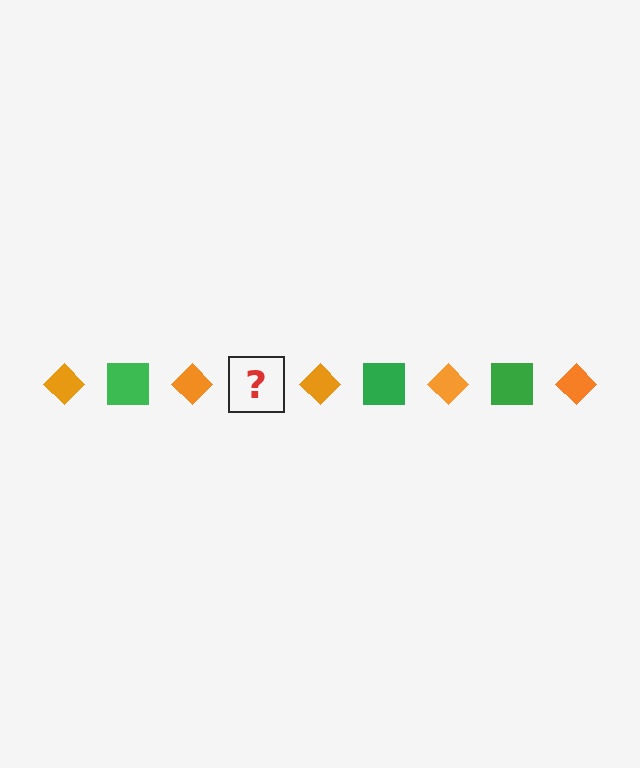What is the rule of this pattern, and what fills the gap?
The rule is that the pattern alternates between orange diamond and green square. The gap should be filled with a green square.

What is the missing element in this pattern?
The missing element is a green square.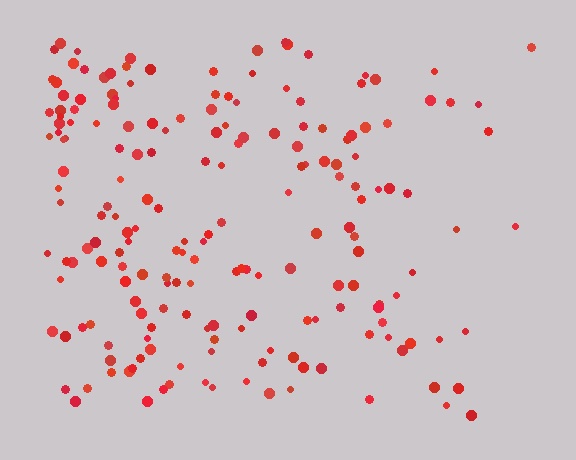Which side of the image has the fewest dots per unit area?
The right.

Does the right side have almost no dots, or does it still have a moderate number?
Still a moderate number, just noticeably fewer than the left.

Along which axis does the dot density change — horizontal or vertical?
Horizontal.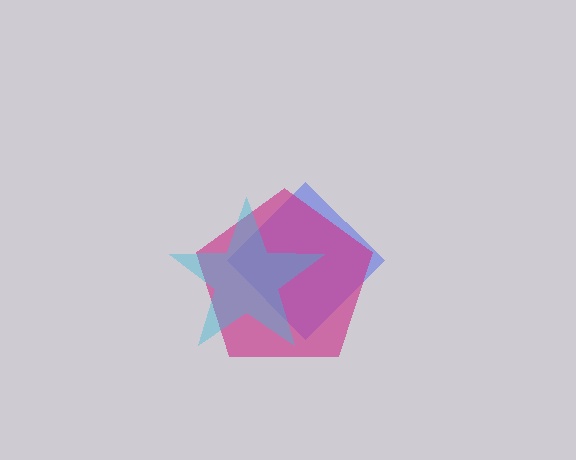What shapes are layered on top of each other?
The layered shapes are: a blue diamond, a magenta pentagon, a cyan star.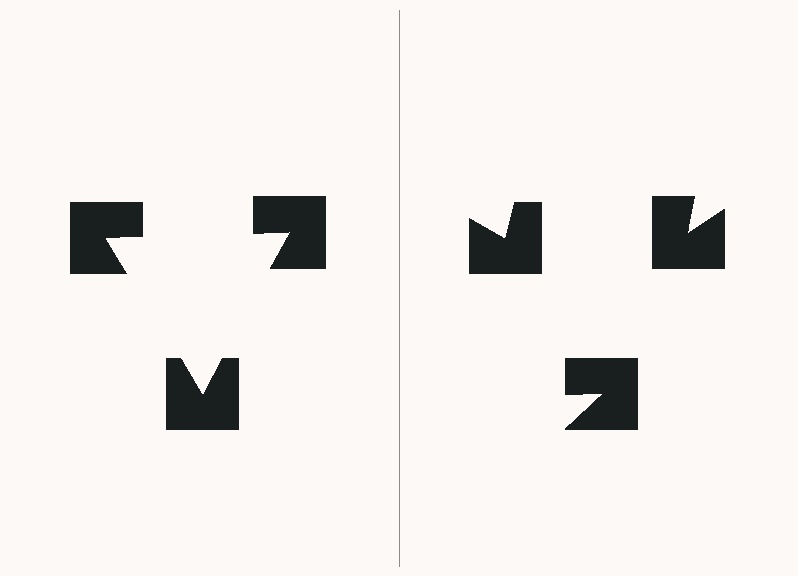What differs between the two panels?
The notched squares are positioned identically on both sides; only the wedge orientations differ. On the left they align to a triangle; on the right they are misaligned.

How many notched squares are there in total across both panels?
6 — 3 on each side.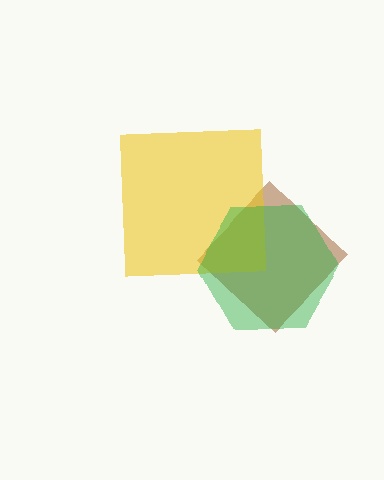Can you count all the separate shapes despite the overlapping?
Yes, there are 3 separate shapes.